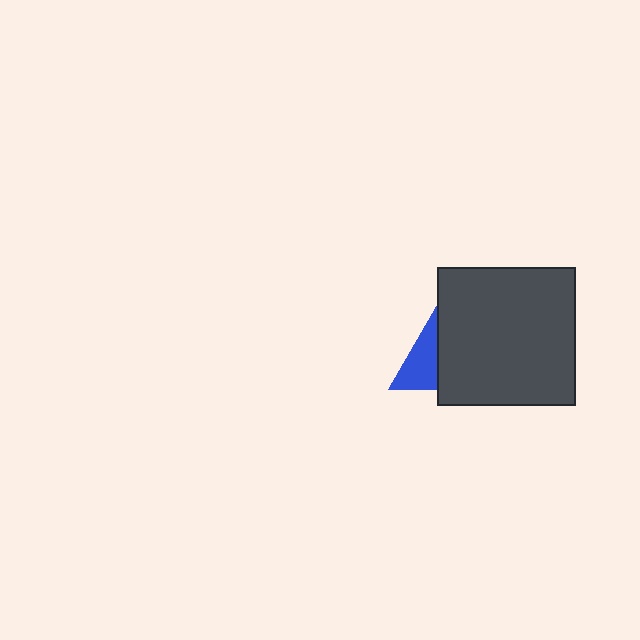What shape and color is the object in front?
The object in front is a dark gray square.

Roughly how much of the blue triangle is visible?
A small part of it is visible (roughly 40%).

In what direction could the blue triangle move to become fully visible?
The blue triangle could move left. That would shift it out from behind the dark gray square entirely.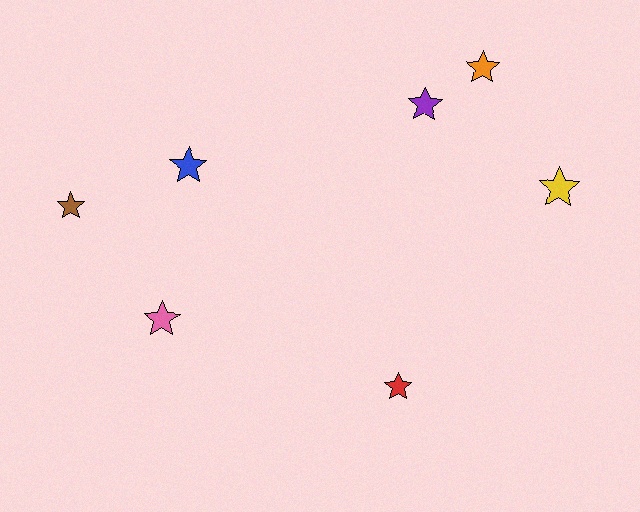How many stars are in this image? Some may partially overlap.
There are 7 stars.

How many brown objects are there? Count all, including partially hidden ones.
There is 1 brown object.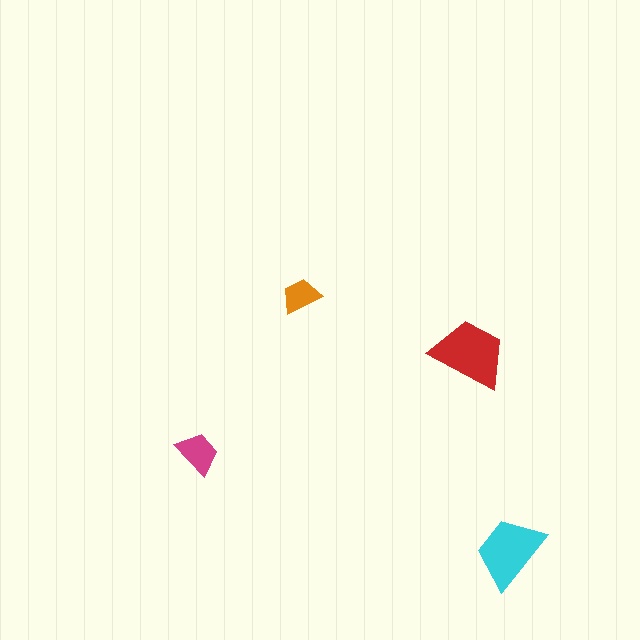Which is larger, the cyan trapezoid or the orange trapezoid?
The cyan one.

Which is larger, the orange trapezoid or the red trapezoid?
The red one.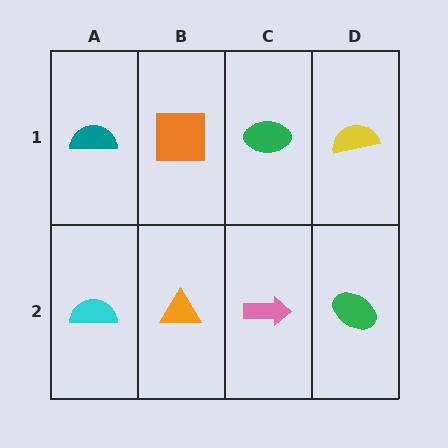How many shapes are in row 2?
4 shapes.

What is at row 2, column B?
An orange triangle.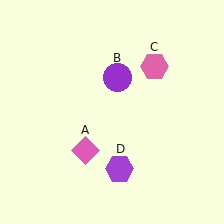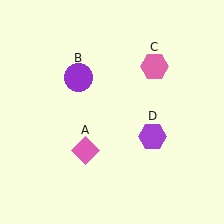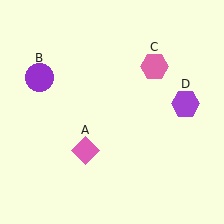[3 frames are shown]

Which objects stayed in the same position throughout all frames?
Pink diamond (object A) and pink hexagon (object C) remained stationary.